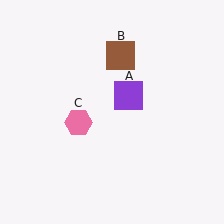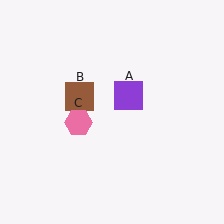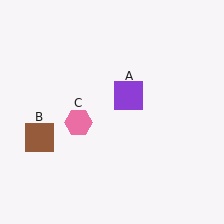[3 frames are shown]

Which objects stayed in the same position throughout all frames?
Purple square (object A) and pink hexagon (object C) remained stationary.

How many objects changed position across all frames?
1 object changed position: brown square (object B).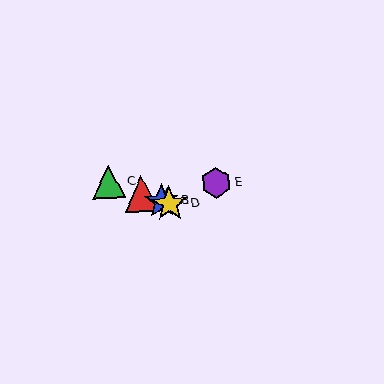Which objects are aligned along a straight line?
Objects A, B, C, D are aligned along a straight line.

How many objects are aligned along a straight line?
4 objects (A, B, C, D) are aligned along a straight line.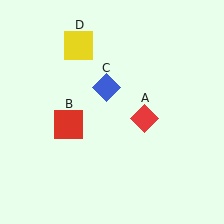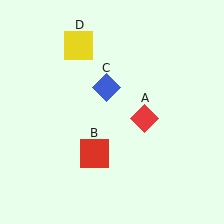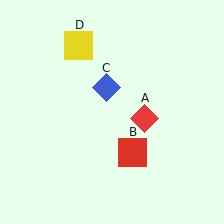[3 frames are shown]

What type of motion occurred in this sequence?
The red square (object B) rotated counterclockwise around the center of the scene.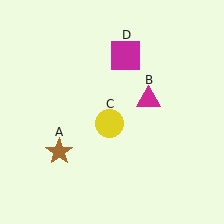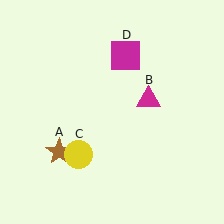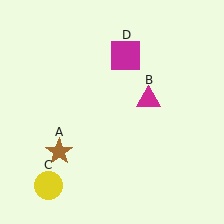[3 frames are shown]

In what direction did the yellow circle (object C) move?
The yellow circle (object C) moved down and to the left.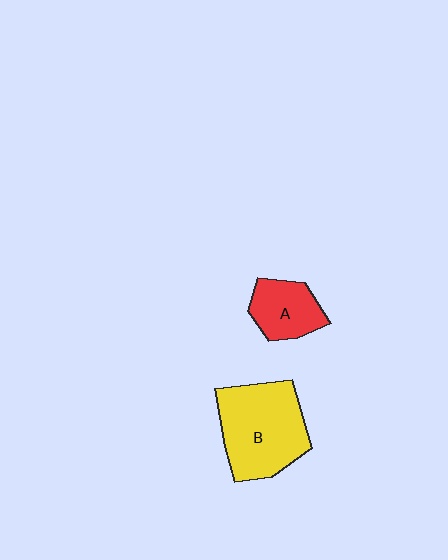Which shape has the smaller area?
Shape A (red).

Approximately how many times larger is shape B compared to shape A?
Approximately 2.0 times.